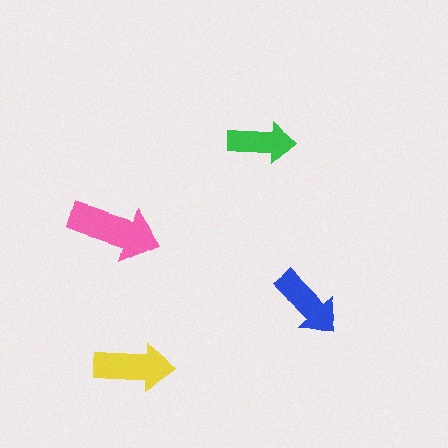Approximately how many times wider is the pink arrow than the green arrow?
About 1.5 times wider.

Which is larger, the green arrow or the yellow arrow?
The yellow one.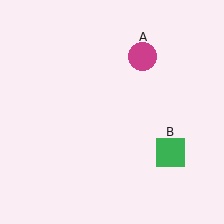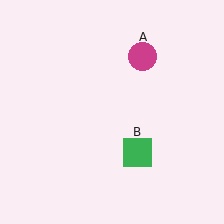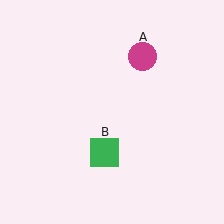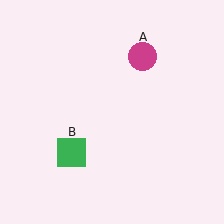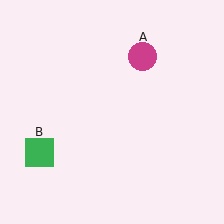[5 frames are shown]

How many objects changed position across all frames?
1 object changed position: green square (object B).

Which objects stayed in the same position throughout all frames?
Magenta circle (object A) remained stationary.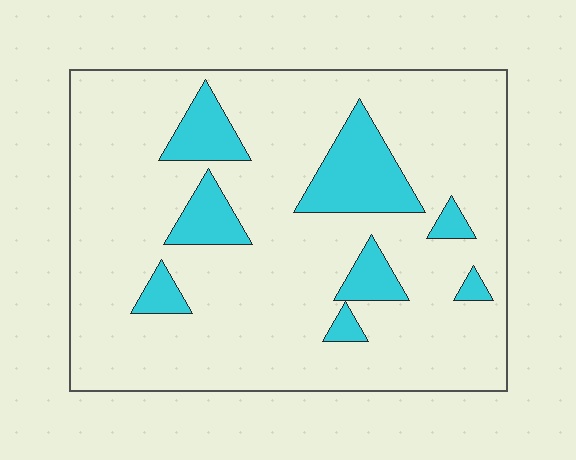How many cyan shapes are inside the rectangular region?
8.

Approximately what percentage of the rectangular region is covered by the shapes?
Approximately 15%.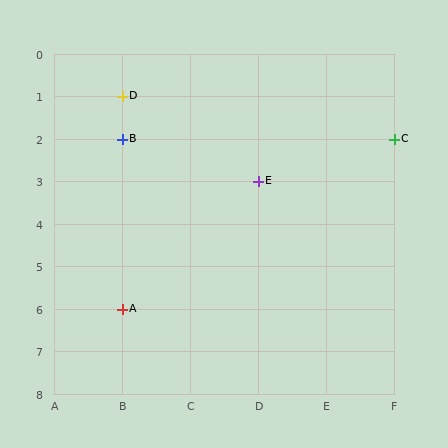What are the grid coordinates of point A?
Point A is at grid coordinates (B, 6).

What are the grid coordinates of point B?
Point B is at grid coordinates (B, 2).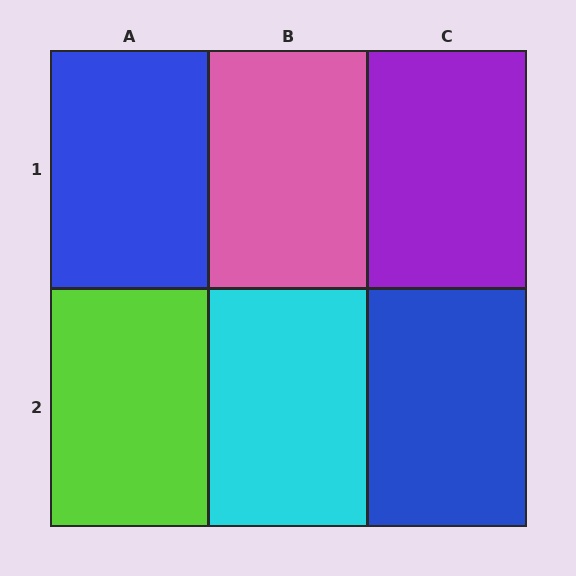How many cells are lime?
1 cell is lime.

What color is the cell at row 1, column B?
Pink.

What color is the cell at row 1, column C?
Purple.